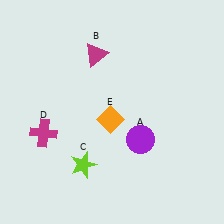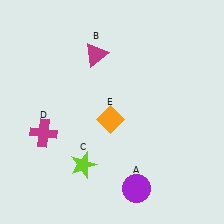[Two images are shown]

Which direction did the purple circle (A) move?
The purple circle (A) moved down.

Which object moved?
The purple circle (A) moved down.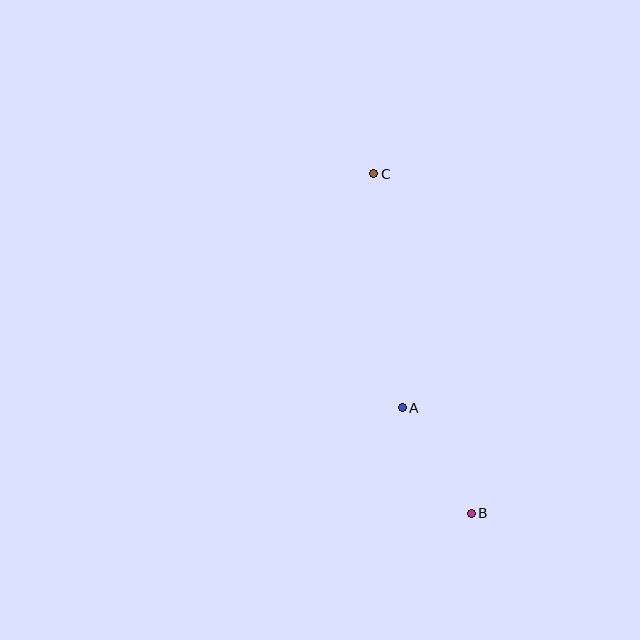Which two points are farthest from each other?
Points B and C are farthest from each other.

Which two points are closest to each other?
Points A and B are closest to each other.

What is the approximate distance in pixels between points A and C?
The distance between A and C is approximately 236 pixels.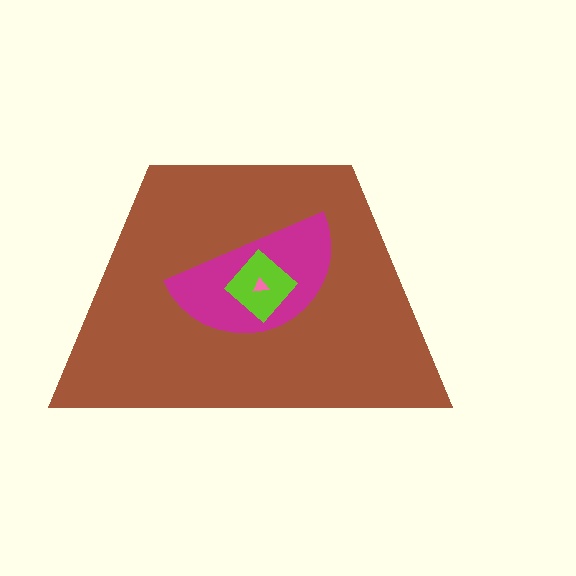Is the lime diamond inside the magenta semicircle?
Yes.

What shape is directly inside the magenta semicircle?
The lime diamond.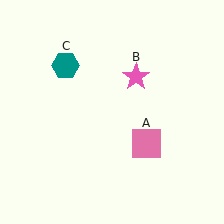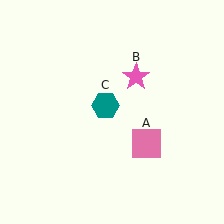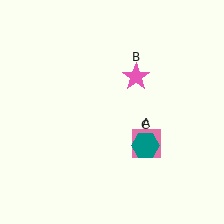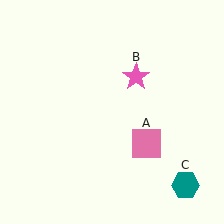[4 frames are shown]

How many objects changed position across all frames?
1 object changed position: teal hexagon (object C).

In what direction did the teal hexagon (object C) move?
The teal hexagon (object C) moved down and to the right.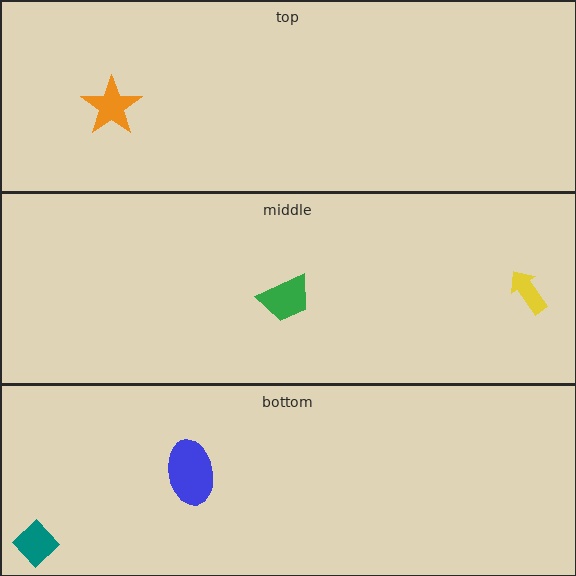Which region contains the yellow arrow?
The middle region.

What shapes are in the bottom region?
The blue ellipse, the teal diamond.